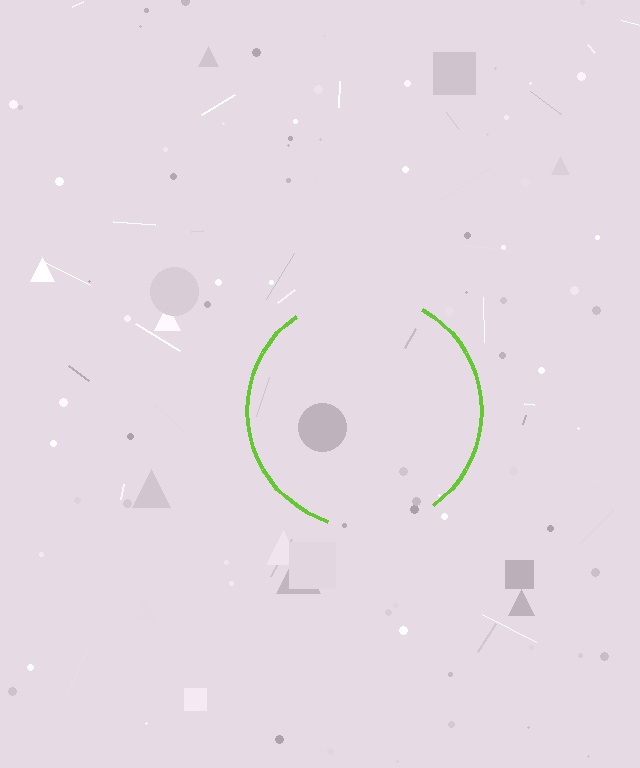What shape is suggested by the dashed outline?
The dashed outline suggests a circle.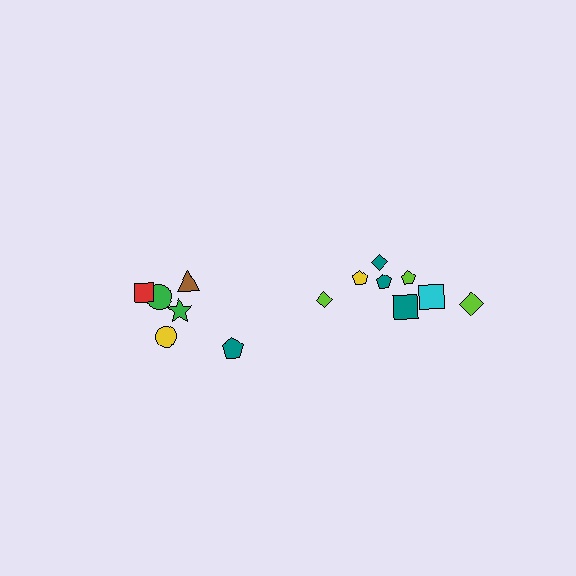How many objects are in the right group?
There are 8 objects.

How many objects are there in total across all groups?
There are 14 objects.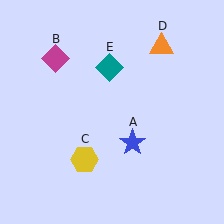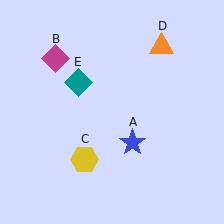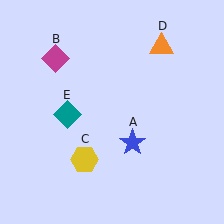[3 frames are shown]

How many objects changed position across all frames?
1 object changed position: teal diamond (object E).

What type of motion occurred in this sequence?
The teal diamond (object E) rotated counterclockwise around the center of the scene.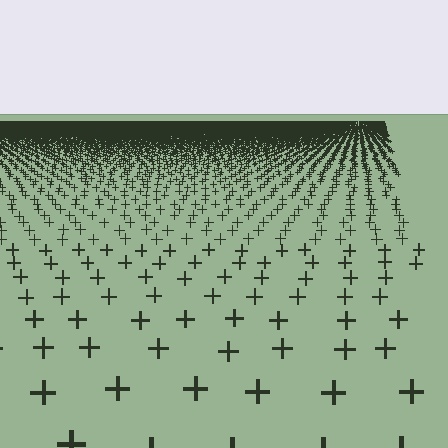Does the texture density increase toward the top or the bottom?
Density increases toward the top.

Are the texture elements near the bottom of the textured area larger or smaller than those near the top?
Larger. Near the bottom, elements are closer to the viewer and appear at a bigger on-screen size.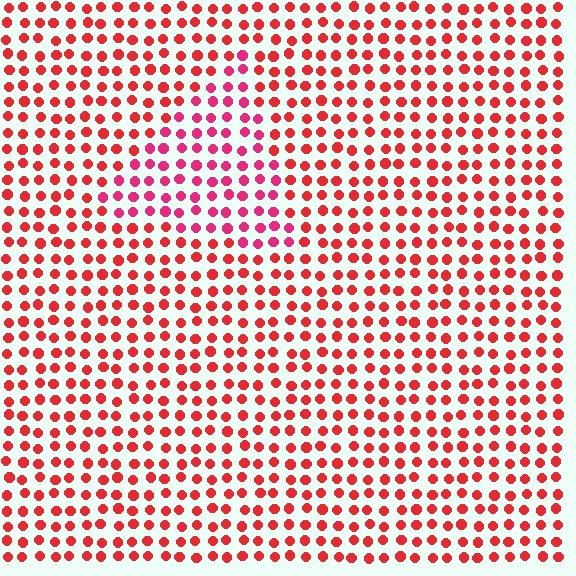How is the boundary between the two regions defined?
The boundary is defined purely by a slight shift in hue (about 24 degrees). Spacing, size, and orientation are identical on both sides.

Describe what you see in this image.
The image is filled with small red elements in a uniform arrangement. A triangle-shaped region is visible where the elements are tinted to a slightly different hue, forming a subtle color boundary.